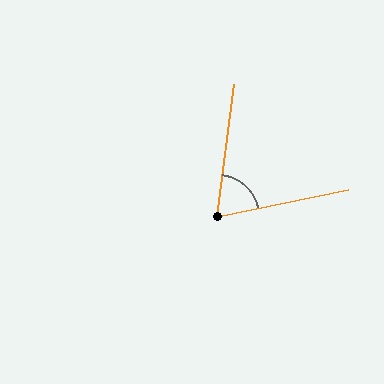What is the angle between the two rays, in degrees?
Approximately 71 degrees.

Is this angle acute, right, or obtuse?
It is acute.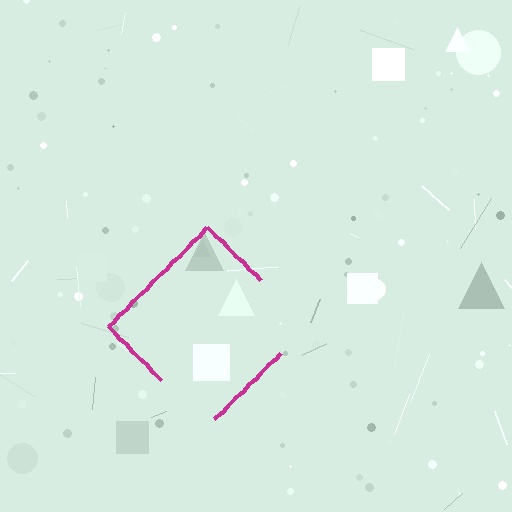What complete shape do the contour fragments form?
The contour fragments form a diamond.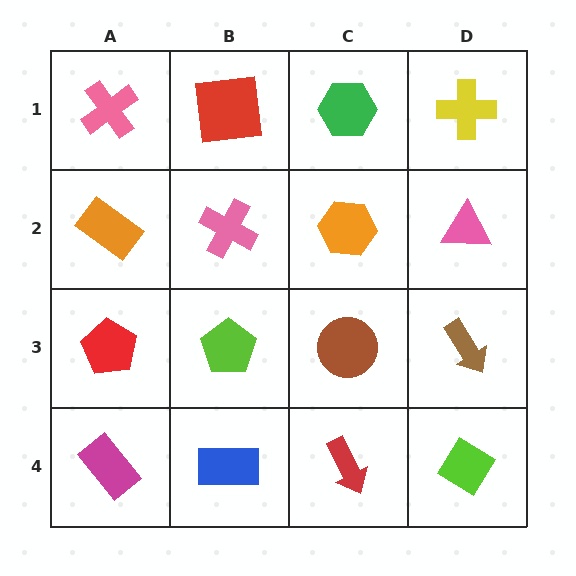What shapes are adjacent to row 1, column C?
An orange hexagon (row 2, column C), a red square (row 1, column B), a yellow cross (row 1, column D).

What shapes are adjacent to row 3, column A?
An orange rectangle (row 2, column A), a magenta rectangle (row 4, column A), a lime pentagon (row 3, column B).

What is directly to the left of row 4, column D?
A red arrow.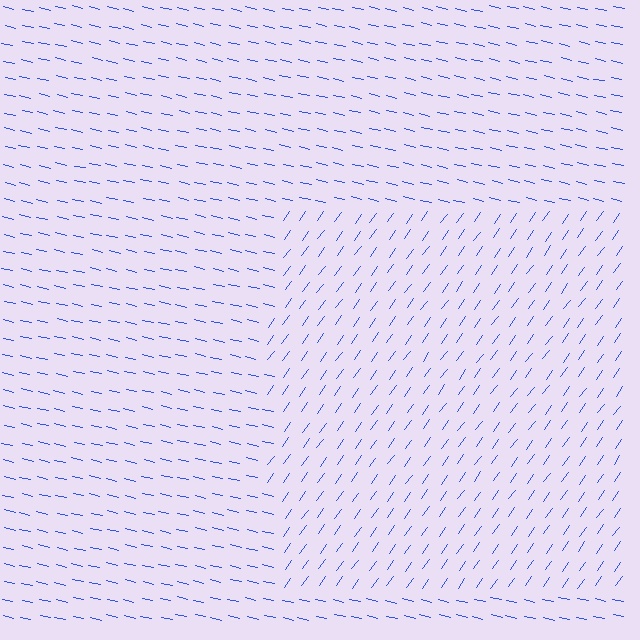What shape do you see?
I see a rectangle.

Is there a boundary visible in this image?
Yes, there is a texture boundary formed by a change in line orientation.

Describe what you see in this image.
The image is filled with small blue line segments. A rectangle region in the image has lines oriented differently from the surrounding lines, creating a visible texture boundary.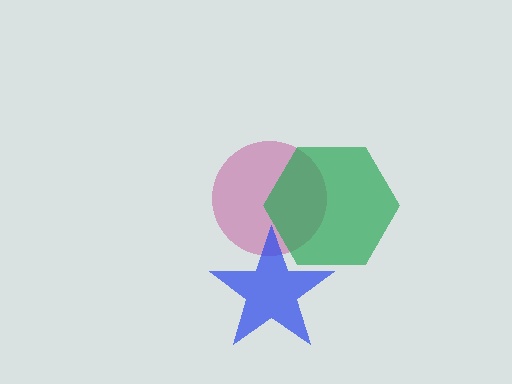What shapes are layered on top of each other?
The layered shapes are: a magenta circle, a blue star, a green hexagon.